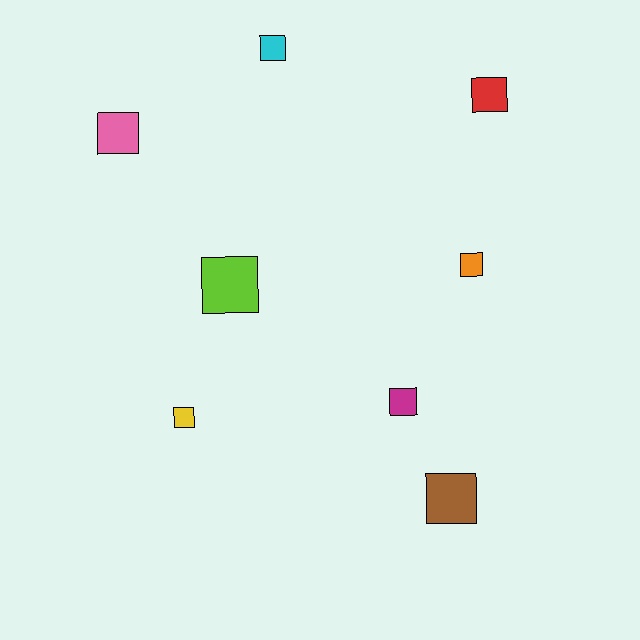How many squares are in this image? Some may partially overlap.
There are 8 squares.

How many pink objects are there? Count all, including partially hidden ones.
There is 1 pink object.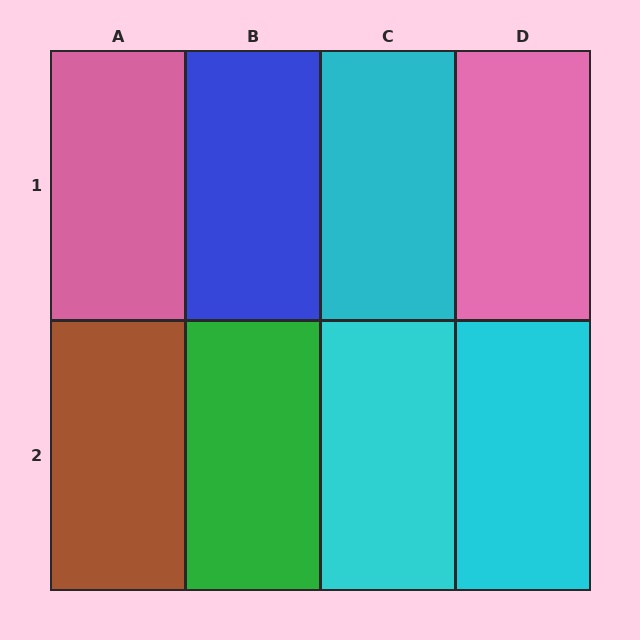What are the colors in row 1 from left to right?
Pink, blue, cyan, pink.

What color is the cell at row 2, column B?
Green.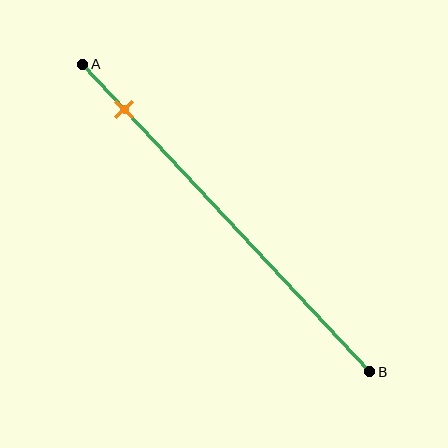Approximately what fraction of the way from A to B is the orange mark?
The orange mark is approximately 15% of the way from A to B.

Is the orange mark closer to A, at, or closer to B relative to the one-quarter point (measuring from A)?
The orange mark is closer to point A than the one-quarter point of segment AB.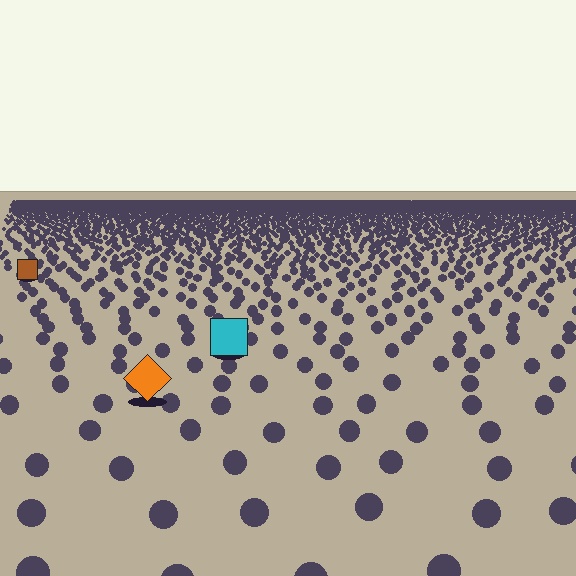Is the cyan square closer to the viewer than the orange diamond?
No. The orange diamond is closer — you can tell from the texture gradient: the ground texture is coarser near it.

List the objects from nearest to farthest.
From nearest to farthest: the orange diamond, the cyan square, the brown square.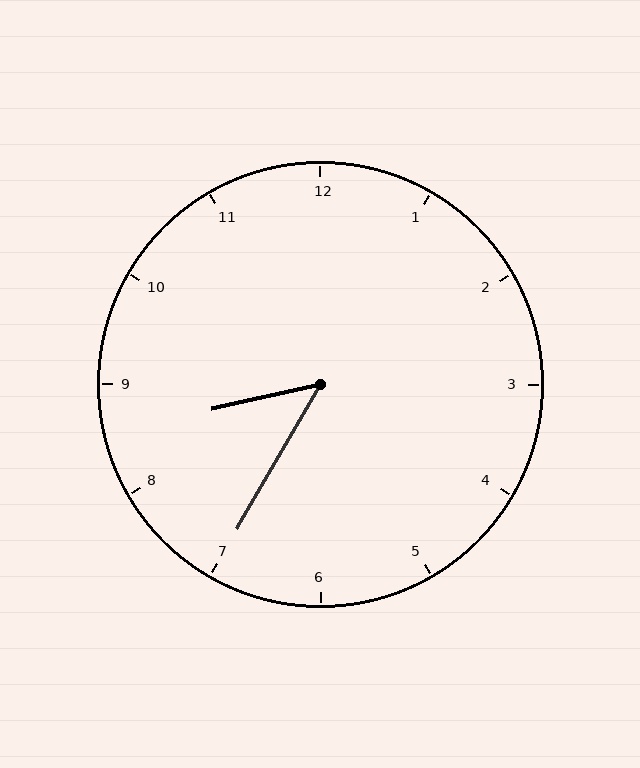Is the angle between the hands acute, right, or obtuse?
It is acute.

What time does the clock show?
8:35.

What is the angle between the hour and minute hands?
Approximately 48 degrees.